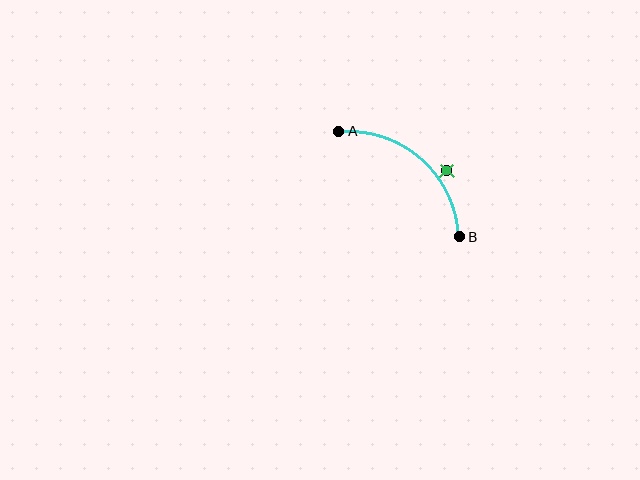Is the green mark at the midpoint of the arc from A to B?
No — the green mark does not lie on the arc at all. It sits slightly outside the curve.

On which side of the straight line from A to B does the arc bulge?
The arc bulges above and to the right of the straight line connecting A and B.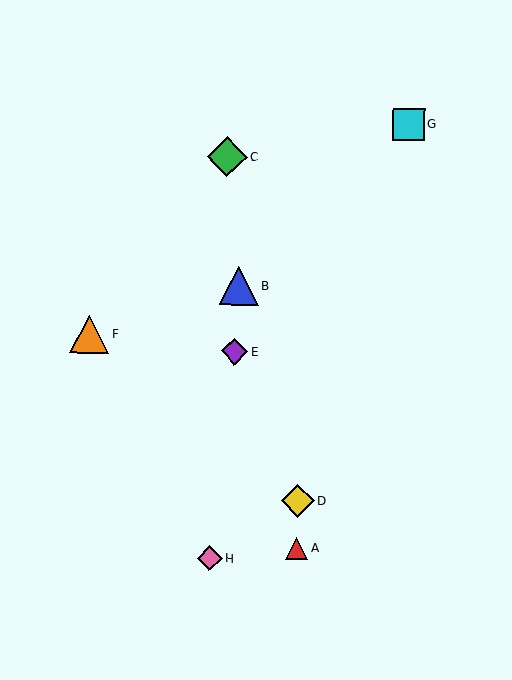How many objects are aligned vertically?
2 objects (A, D) are aligned vertically.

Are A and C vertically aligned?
No, A is at x≈297 and C is at x≈227.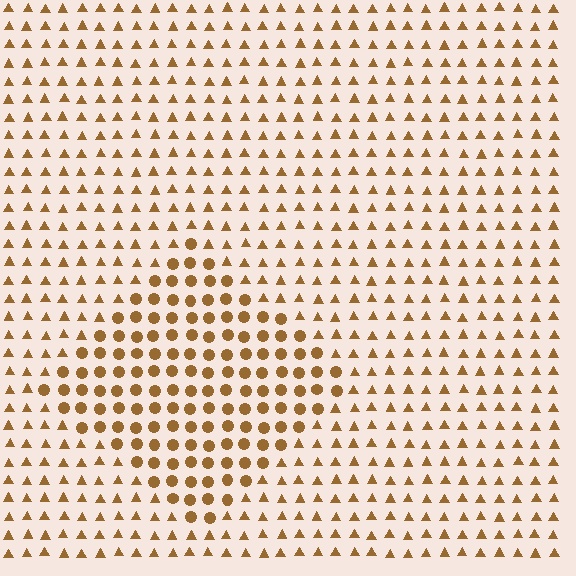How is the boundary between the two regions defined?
The boundary is defined by a change in element shape: circles inside vs. triangles outside. All elements share the same color and spacing.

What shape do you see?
I see a diamond.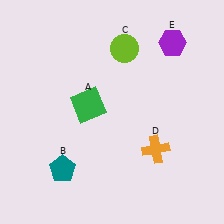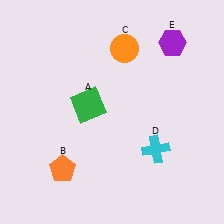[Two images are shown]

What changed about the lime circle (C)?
In Image 1, C is lime. In Image 2, it changed to orange.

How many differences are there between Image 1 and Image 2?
There are 3 differences between the two images.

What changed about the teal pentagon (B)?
In Image 1, B is teal. In Image 2, it changed to orange.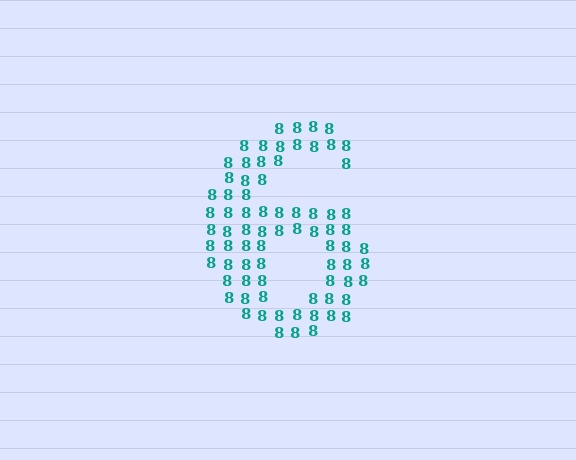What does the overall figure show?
The overall figure shows the digit 6.